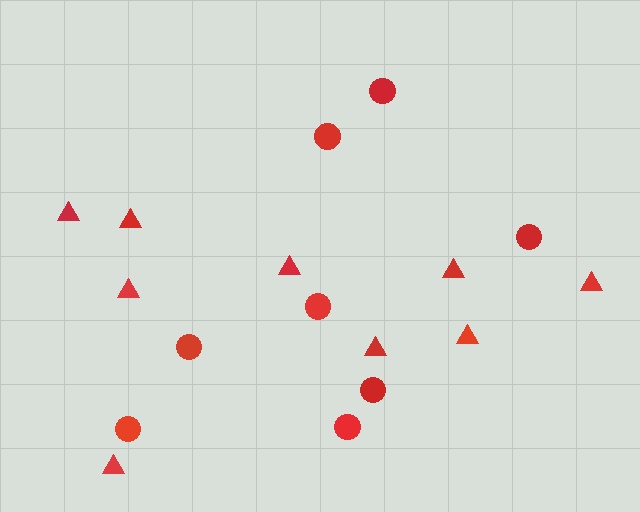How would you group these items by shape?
There are 2 groups: one group of triangles (9) and one group of circles (8).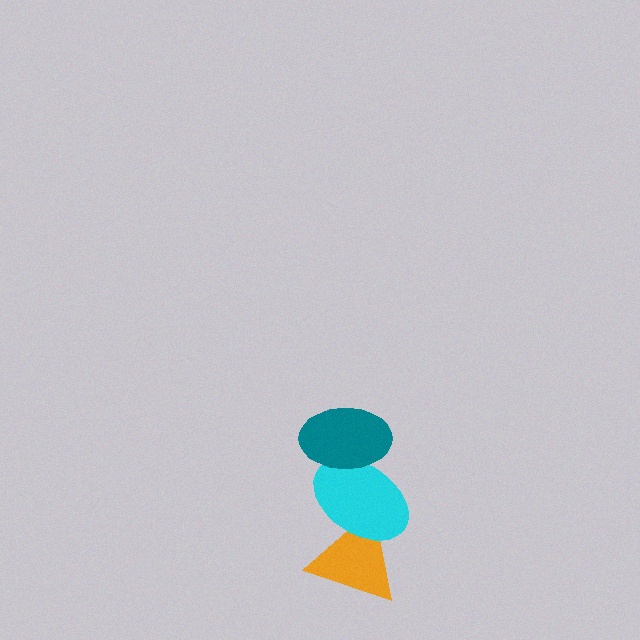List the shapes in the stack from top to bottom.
From top to bottom: the teal ellipse, the cyan ellipse, the orange triangle.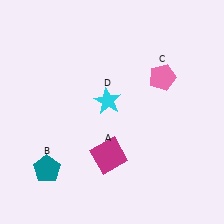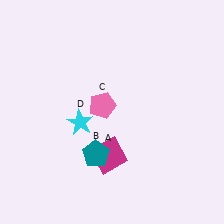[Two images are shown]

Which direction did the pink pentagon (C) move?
The pink pentagon (C) moved left.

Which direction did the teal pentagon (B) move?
The teal pentagon (B) moved right.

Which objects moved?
The objects that moved are: the teal pentagon (B), the pink pentagon (C), the cyan star (D).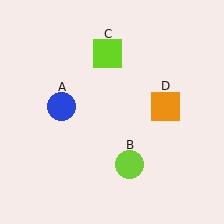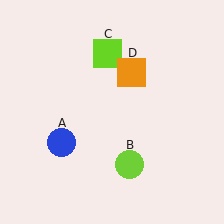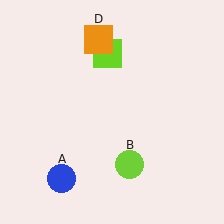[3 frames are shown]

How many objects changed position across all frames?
2 objects changed position: blue circle (object A), orange square (object D).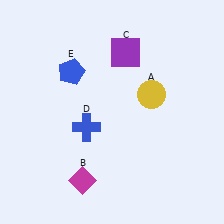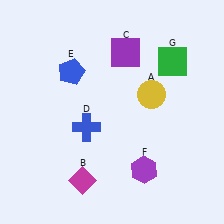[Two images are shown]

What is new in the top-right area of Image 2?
A green square (G) was added in the top-right area of Image 2.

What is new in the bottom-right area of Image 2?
A purple hexagon (F) was added in the bottom-right area of Image 2.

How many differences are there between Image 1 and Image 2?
There are 2 differences between the two images.